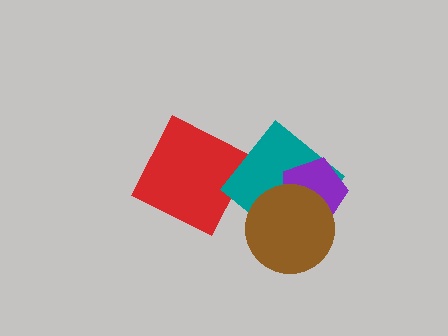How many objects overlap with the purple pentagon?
2 objects overlap with the purple pentagon.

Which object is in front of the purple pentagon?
The brown circle is in front of the purple pentagon.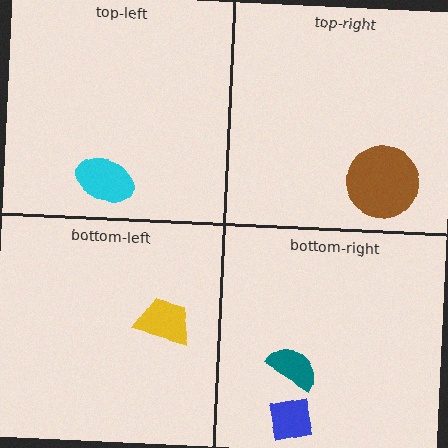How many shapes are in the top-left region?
1.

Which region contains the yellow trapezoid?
The bottom-left region.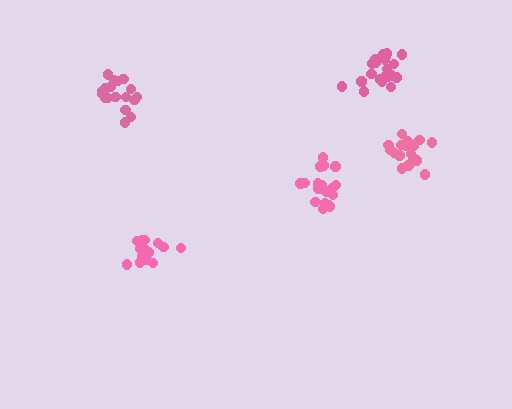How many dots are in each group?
Group 1: 15 dots, Group 2: 19 dots, Group 3: 21 dots, Group 4: 20 dots, Group 5: 21 dots (96 total).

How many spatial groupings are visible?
There are 5 spatial groupings.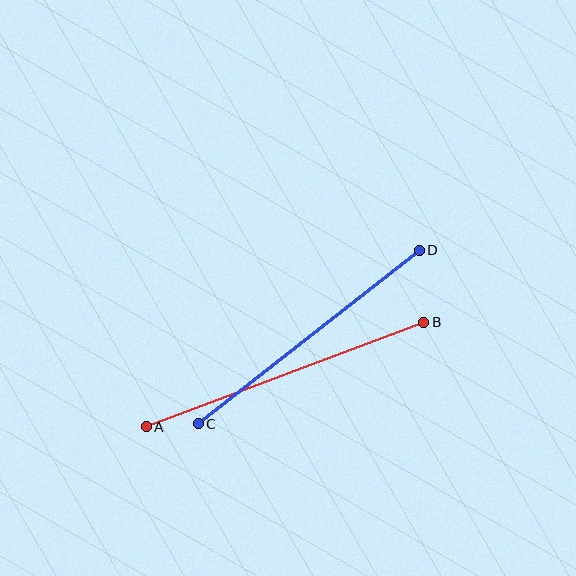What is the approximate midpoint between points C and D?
The midpoint is at approximately (309, 337) pixels.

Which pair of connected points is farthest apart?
Points A and B are farthest apart.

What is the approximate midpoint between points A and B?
The midpoint is at approximately (285, 374) pixels.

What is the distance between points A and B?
The distance is approximately 297 pixels.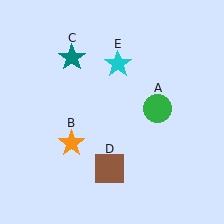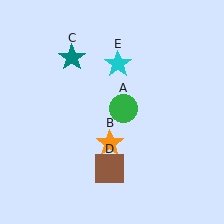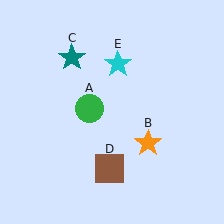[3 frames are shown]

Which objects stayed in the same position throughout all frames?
Teal star (object C) and brown square (object D) and cyan star (object E) remained stationary.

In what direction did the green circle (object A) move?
The green circle (object A) moved left.